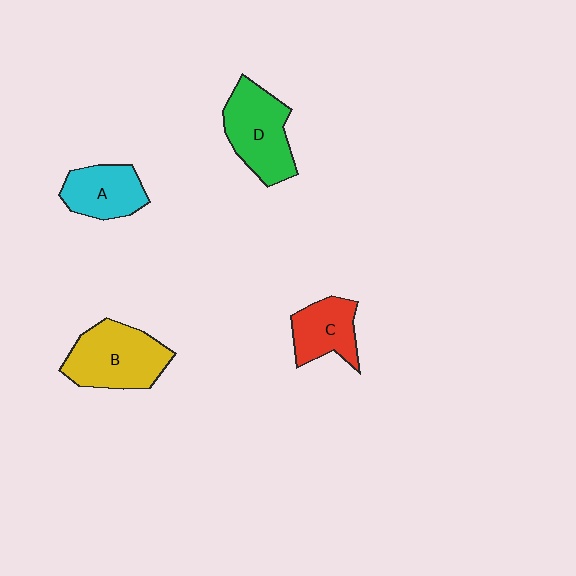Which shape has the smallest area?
Shape C (red).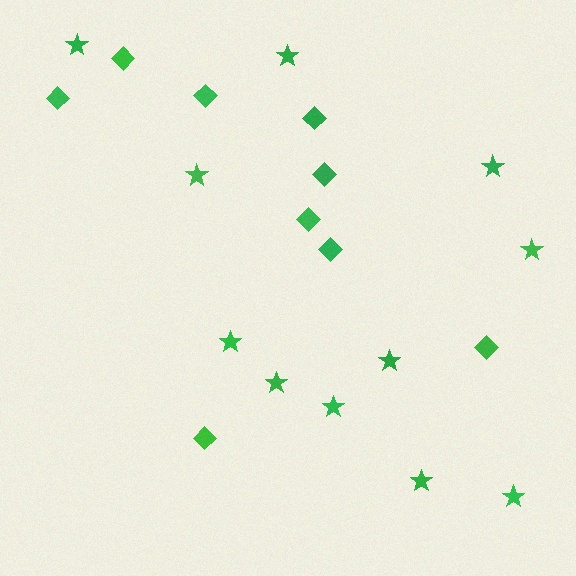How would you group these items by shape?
There are 2 groups: one group of stars (11) and one group of diamonds (9).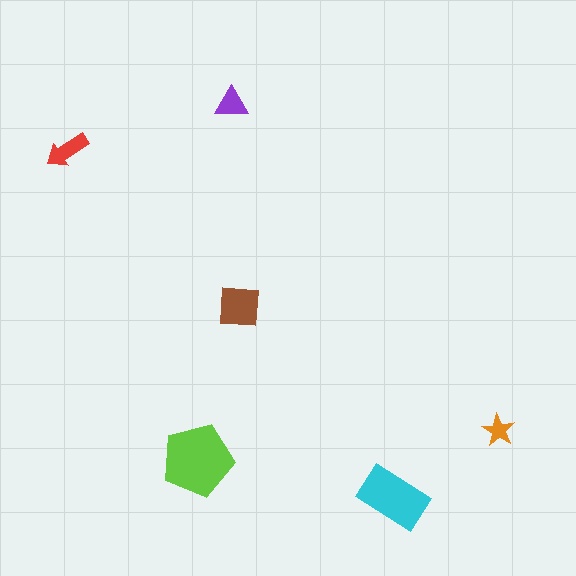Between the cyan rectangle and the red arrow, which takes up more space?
The cyan rectangle.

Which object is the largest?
The lime pentagon.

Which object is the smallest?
The orange star.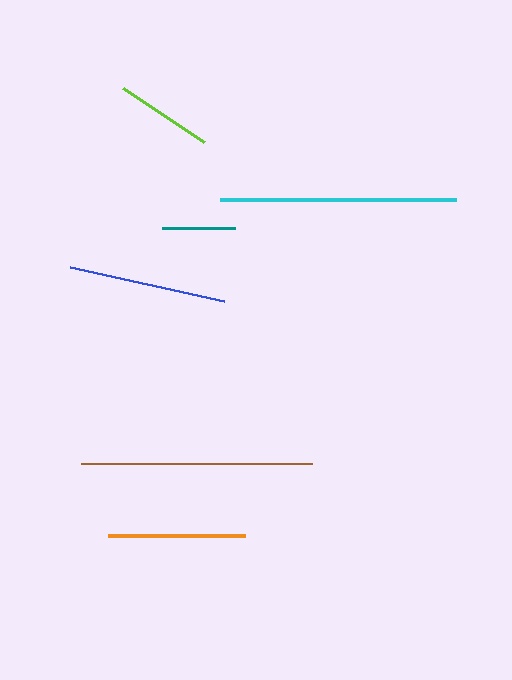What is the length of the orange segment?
The orange segment is approximately 137 pixels long.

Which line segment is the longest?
The cyan line is the longest at approximately 235 pixels.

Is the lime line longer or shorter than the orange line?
The orange line is longer than the lime line.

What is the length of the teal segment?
The teal segment is approximately 72 pixels long.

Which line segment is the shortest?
The teal line is the shortest at approximately 72 pixels.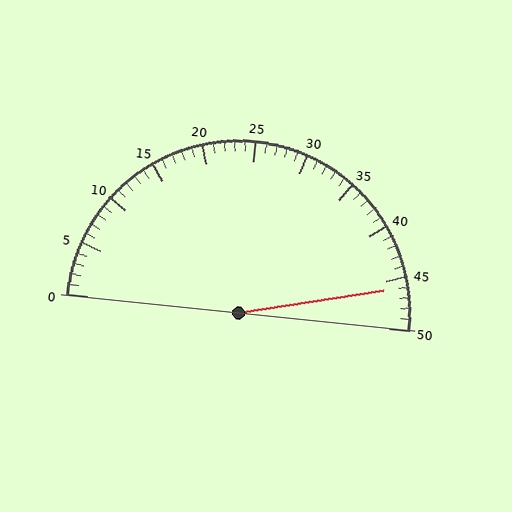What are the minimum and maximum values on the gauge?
The gauge ranges from 0 to 50.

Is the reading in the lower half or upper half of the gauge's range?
The reading is in the upper half of the range (0 to 50).